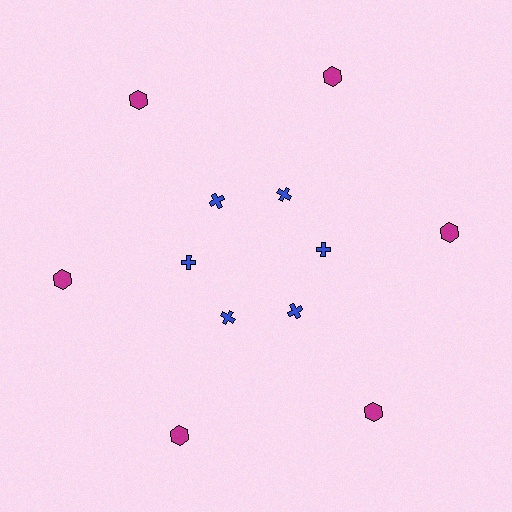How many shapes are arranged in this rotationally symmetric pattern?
There are 12 shapes, arranged in 6 groups of 2.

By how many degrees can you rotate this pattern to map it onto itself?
The pattern maps onto itself every 60 degrees of rotation.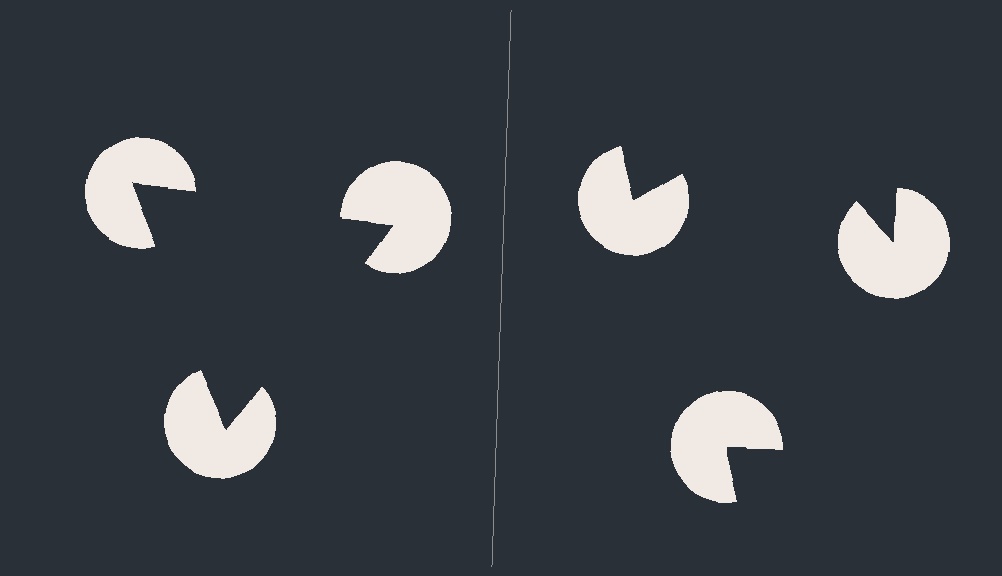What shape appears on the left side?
An illusory triangle.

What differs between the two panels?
The pac-man discs are positioned identically on both sides; only the wedge orientations differ. On the left they align to a triangle; on the right they are misaligned.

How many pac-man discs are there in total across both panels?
6 — 3 on each side.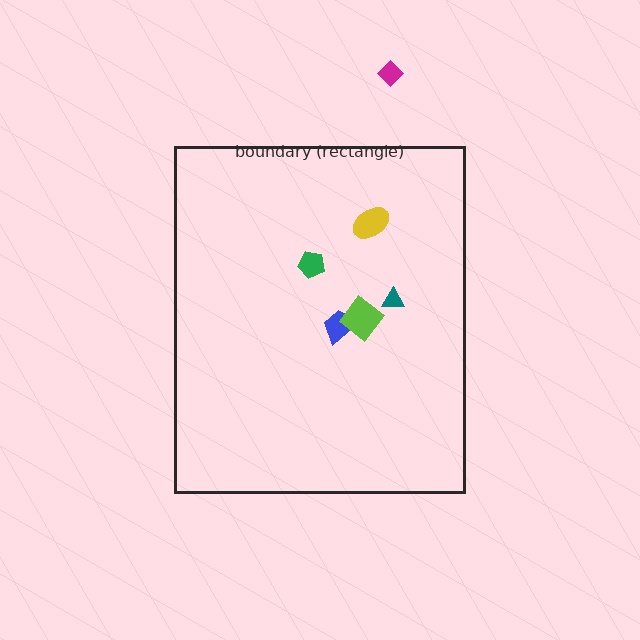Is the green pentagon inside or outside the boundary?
Inside.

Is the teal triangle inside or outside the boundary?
Inside.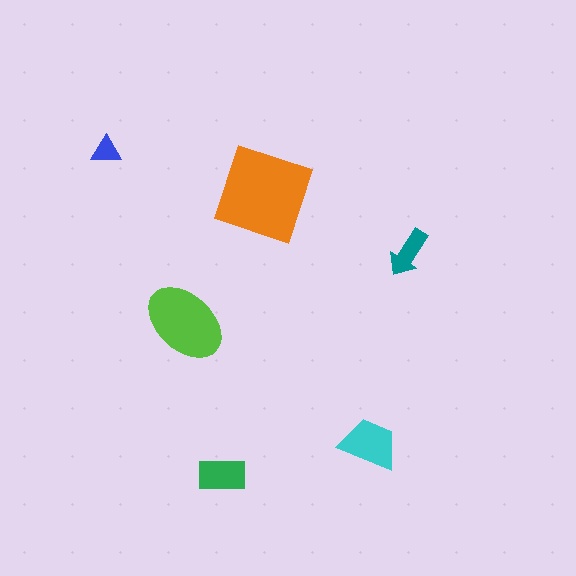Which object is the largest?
The orange diamond.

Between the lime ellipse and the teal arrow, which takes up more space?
The lime ellipse.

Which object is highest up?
The blue triangle is topmost.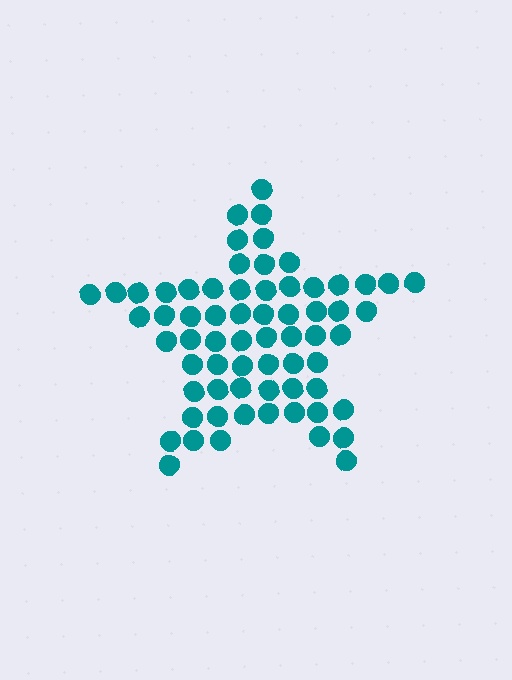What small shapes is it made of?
It is made of small circles.